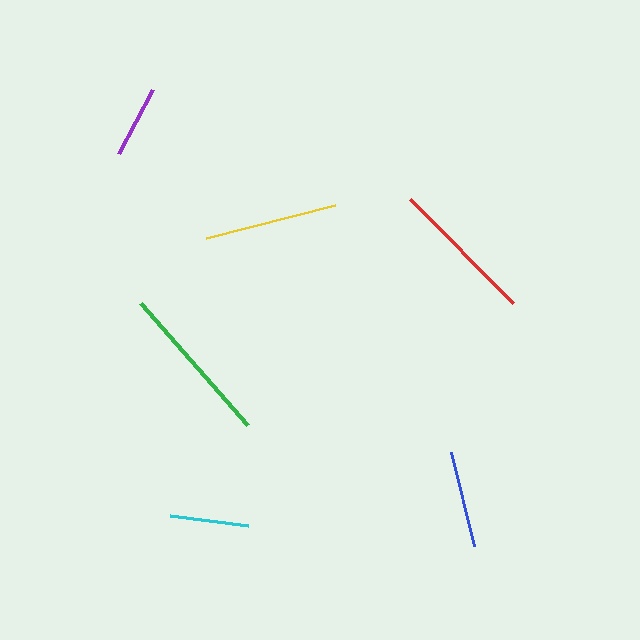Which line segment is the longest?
The green line is the longest at approximately 162 pixels.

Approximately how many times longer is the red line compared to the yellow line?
The red line is approximately 1.1 times the length of the yellow line.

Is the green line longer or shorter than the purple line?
The green line is longer than the purple line.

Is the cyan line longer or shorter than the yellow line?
The yellow line is longer than the cyan line.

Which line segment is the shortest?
The purple line is the shortest at approximately 72 pixels.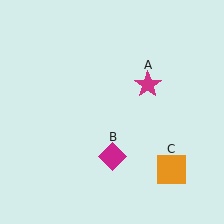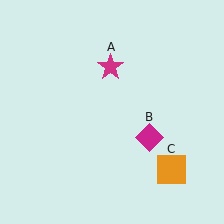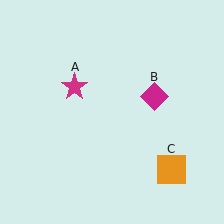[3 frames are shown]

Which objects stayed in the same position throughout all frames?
Orange square (object C) remained stationary.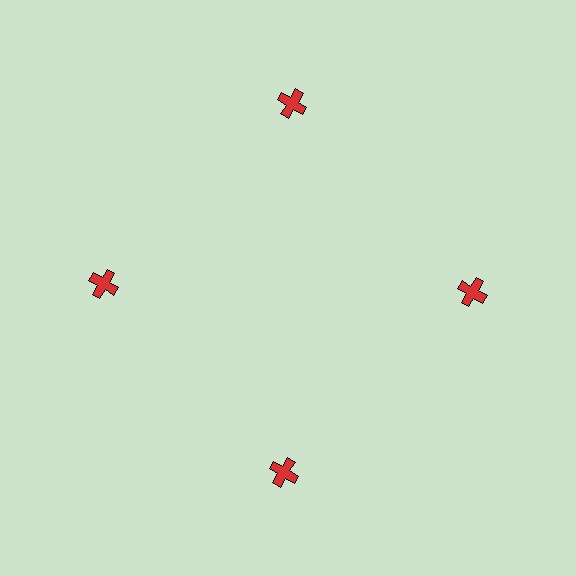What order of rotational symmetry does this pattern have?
This pattern has 4-fold rotational symmetry.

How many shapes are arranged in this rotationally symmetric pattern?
There are 4 shapes, arranged in 4 groups of 1.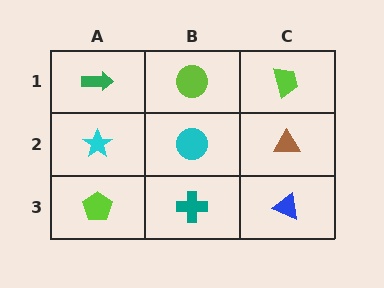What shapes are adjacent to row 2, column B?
A lime circle (row 1, column B), a teal cross (row 3, column B), a cyan star (row 2, column A), a brown triangle (row 2, column C).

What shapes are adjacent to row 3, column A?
A cyan star (row 2, column A), a teal cross (row 3, column B).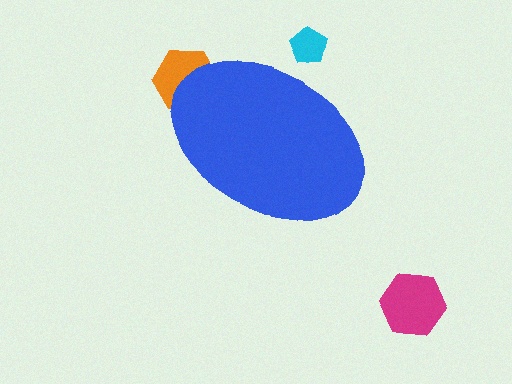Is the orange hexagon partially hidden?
Yes, the orange hexagon is partially hidden behind the blue ellipse.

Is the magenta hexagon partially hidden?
No, the magenta hexagon is fully visible.